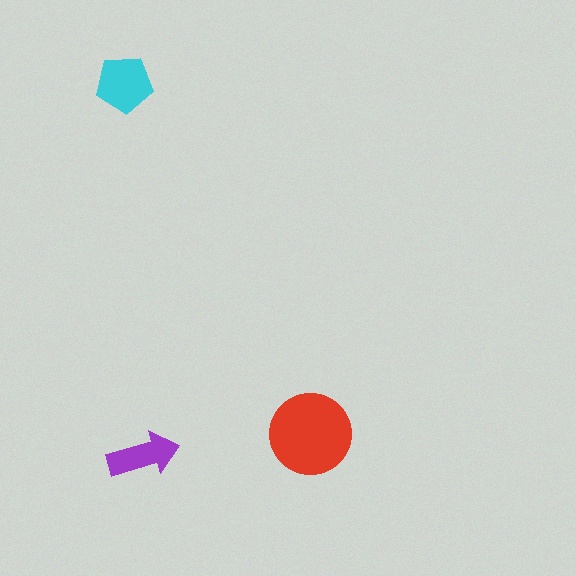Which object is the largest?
The red circle.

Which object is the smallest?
The purple arrow.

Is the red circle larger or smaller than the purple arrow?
Larger.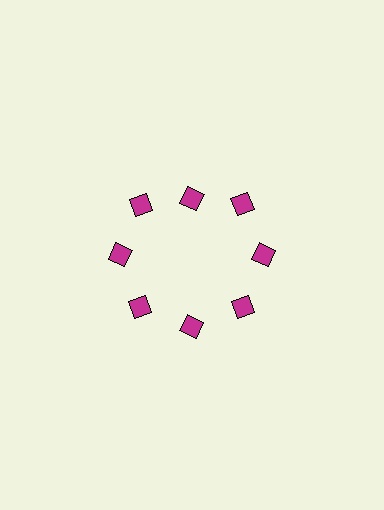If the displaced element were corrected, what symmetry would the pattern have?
It would have 8-fold rotational symmetry — the pattern would map onto itself every 45 degrees.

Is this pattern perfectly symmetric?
No. The 8 magenta squares are arranged in a ring, but one element near the 12 o'clock position is pulled inward toward the center, breaking the 8-fold rotational symmetry.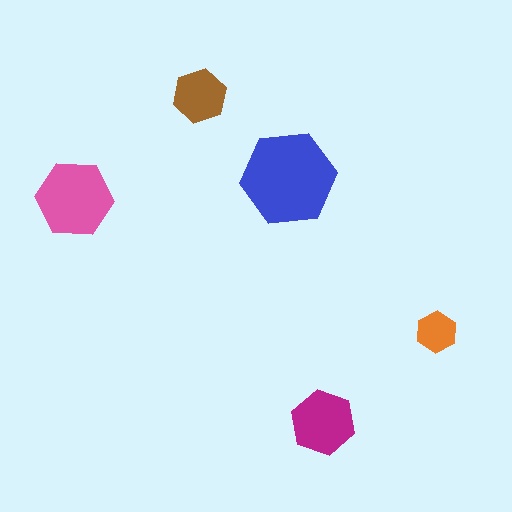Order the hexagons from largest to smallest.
the blue one, the pink one, the magenta one, the brown one, the orange one.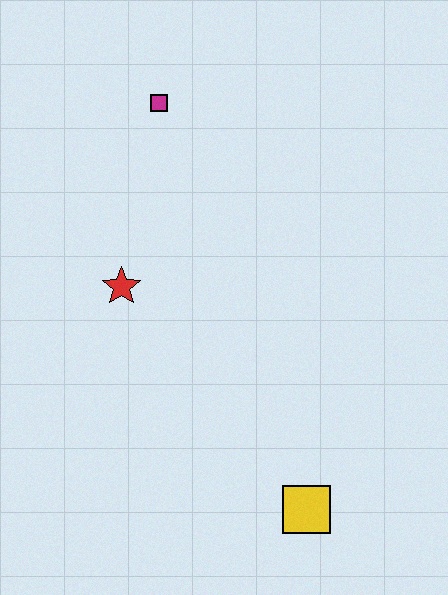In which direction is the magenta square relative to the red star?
The magenta square is above the red star.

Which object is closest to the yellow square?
The red star is closest to the yellow square.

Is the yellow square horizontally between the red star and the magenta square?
No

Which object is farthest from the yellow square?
The magenta square is farthest from the yellow square.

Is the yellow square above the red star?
No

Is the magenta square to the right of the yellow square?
No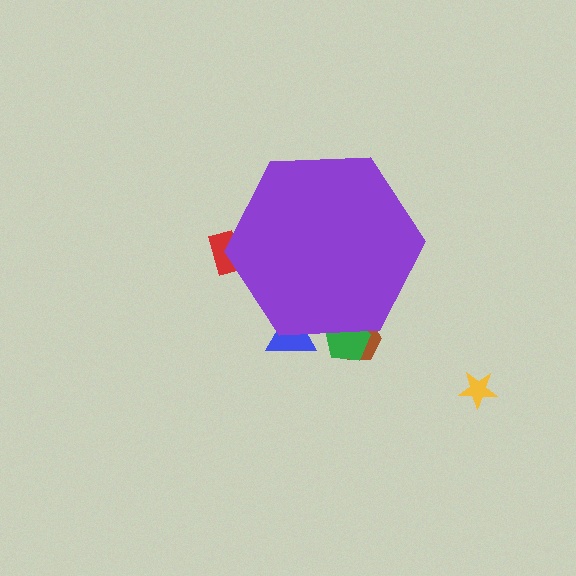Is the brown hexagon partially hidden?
Yes, the brown hexagon is partially hidden behind the purple hexagon.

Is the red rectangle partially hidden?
Yes, the red rectangle is partially hidden behind the purple hexagon.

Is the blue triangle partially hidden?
Yes, the blue triangle is partially hidden behind the purple hexagon.